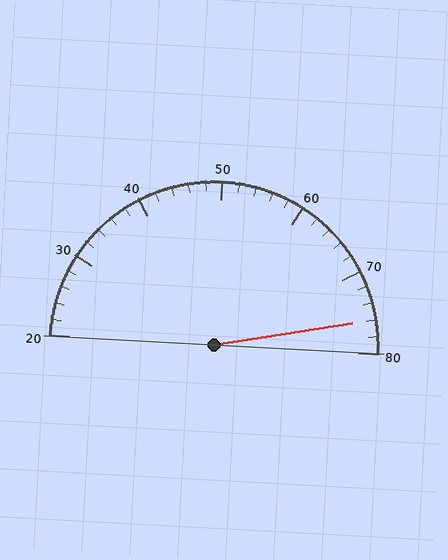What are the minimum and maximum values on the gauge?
The gauge ranges from 20 to 80.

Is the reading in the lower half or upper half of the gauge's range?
The reading is in the upper half of the range (20 to 80).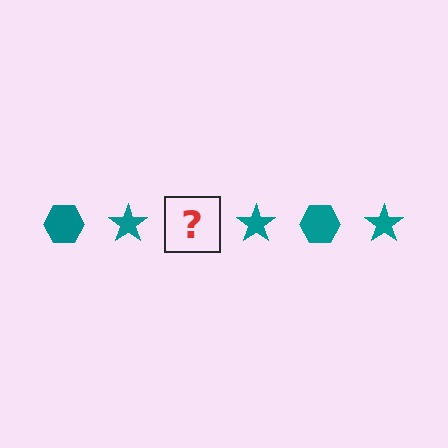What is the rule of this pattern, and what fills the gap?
The rule is that the pattern cycles through hexagon, star shapes in teal. The gap should be filled with a teal hexagon.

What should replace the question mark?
The question mark should be replaced with a teal hexagon.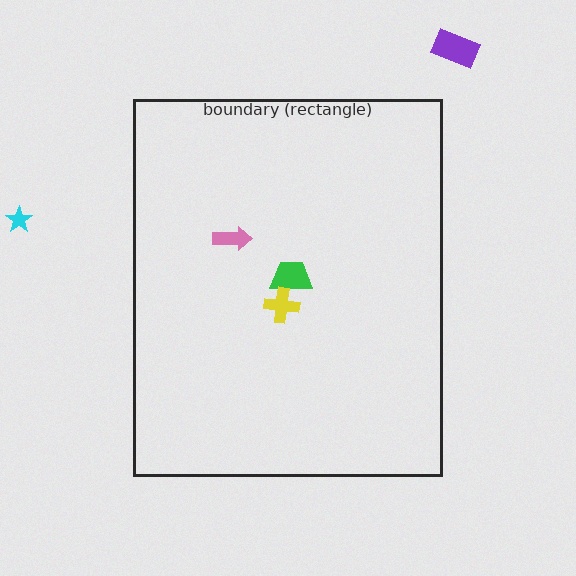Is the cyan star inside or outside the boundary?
Outside.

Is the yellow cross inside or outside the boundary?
Inside.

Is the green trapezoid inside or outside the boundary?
Inside.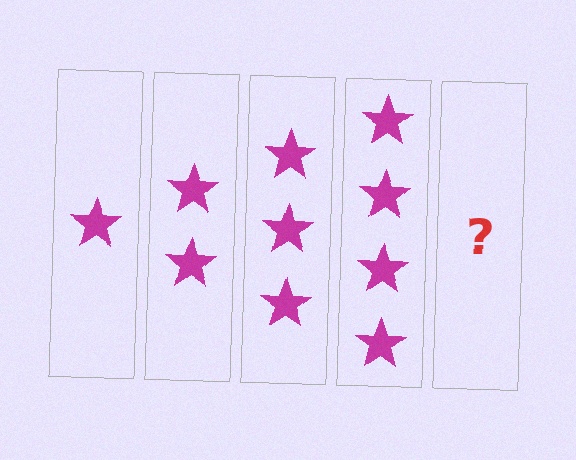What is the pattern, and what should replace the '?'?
The pattern is that each step adds one more star. The '?' should be 5 stars.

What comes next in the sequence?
The next element should be 5 stars.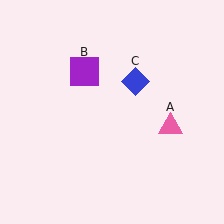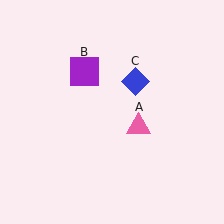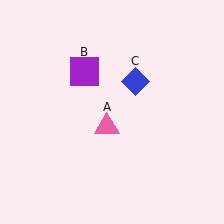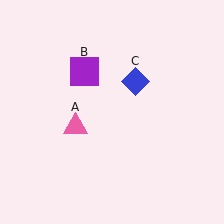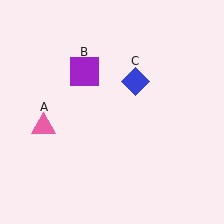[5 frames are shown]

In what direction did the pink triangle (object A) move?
The pink triangle (object A) moved left.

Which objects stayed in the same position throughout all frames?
Purple square (object B) and blue diamond (object C) remained stationary.